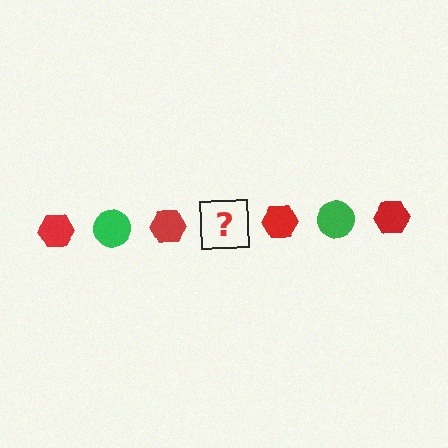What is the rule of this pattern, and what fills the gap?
The rule is that the pattern alternates between red hexagon and green circle. The gap should be filled with a green circle.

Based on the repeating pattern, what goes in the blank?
The blank should be a green circle.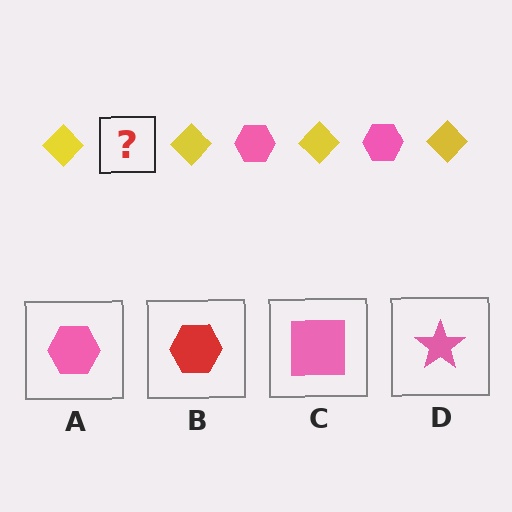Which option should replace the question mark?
Option A.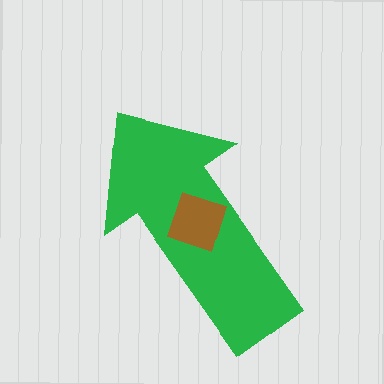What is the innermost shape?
The brown square.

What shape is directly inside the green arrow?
The brown square.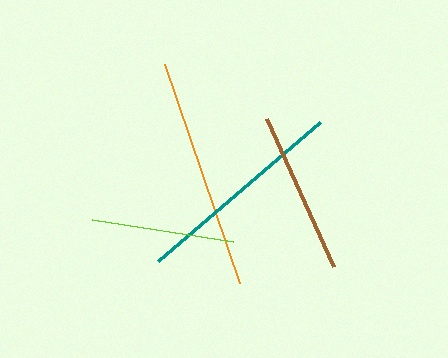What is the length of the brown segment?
The brown segment is approximately 163 pixels long.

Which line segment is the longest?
The orange line is the longest at approximately 232 pixels.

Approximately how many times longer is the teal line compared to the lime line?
The teal line is approximately 1.5 times the length of the lime line.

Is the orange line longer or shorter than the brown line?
The orange line is longer than the brown line.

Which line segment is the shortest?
The lime line is the shortest at approximately 143 pixels.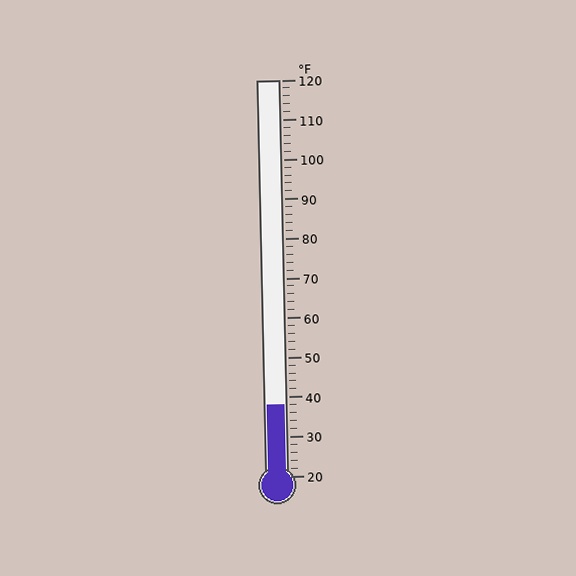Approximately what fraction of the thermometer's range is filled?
The thermometer is filled to approximately 20% of its range.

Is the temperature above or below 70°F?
The temperature is below 70°F.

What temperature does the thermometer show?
The thermometer shows approximately 38°F.